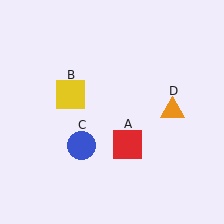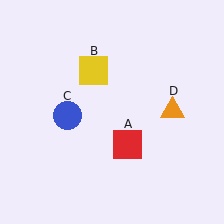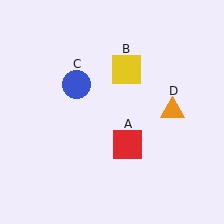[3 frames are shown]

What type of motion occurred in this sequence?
The yellow square (object B), blue circle (object C) rotated clockwise around the center of the scene.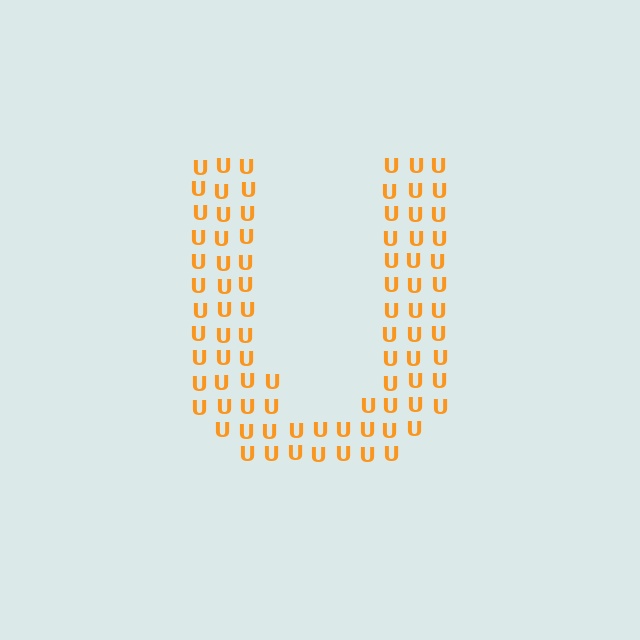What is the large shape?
The large shape is the letter U.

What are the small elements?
The small elements are letter U's.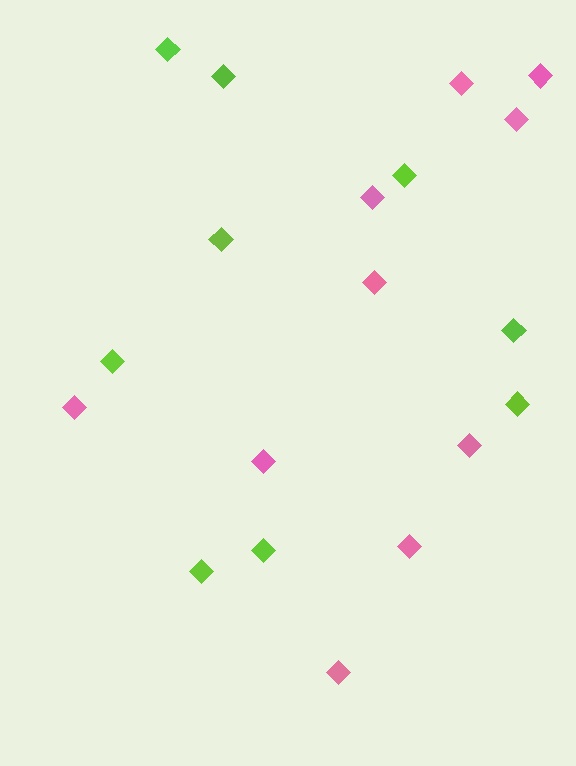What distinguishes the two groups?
There are 2 groups: one group of pink diamonds (10) and one group of lime diamonds (9).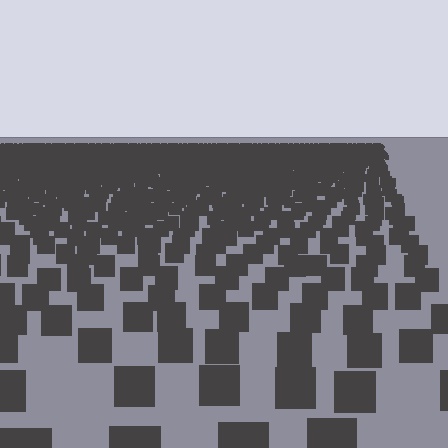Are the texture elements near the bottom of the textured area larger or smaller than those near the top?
Larger. Near the bottom, elements are closer to the viewer and appear at a bigger on-screen size.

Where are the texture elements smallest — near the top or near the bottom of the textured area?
Near the top.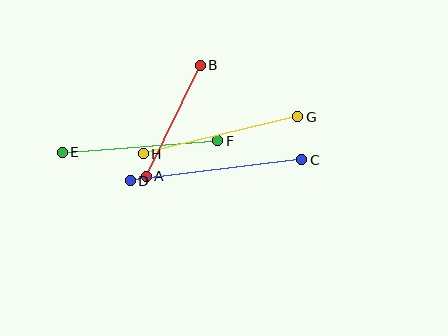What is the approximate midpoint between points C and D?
The midpoint is at approximately (216, 170) pixels.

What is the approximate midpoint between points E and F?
The midpoint is at approximately (140, 147) pixels.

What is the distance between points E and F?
The distance is approximately 156 pixels.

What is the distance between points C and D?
The distance is approximately 173 pixels.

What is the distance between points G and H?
The distance is approximately 159 pixels.